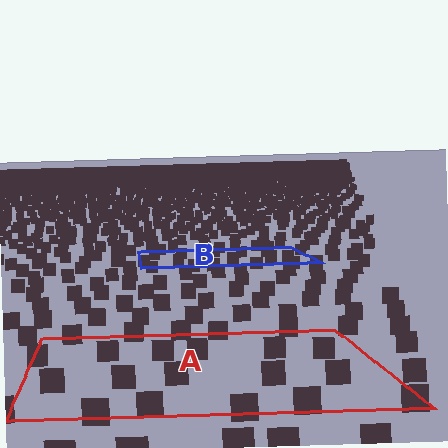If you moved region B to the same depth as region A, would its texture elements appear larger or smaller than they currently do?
They would appear larger. At a closer depth, the same texture elements are projected at a bigger on-screen size.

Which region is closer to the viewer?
Region A is closer. The texture elements there are larger and more spread out.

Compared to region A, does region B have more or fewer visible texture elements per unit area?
Region B has more texture elements per unit area — they are packed more densely because it is farther away.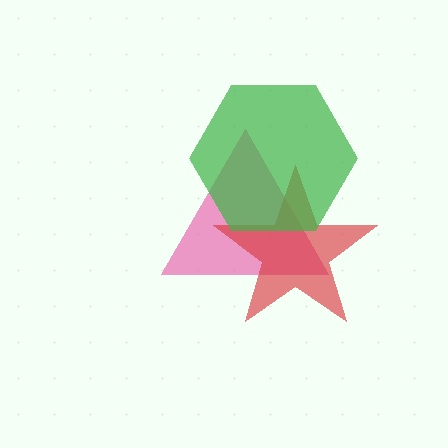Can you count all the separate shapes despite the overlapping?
Yes, there are 3 separate shapes.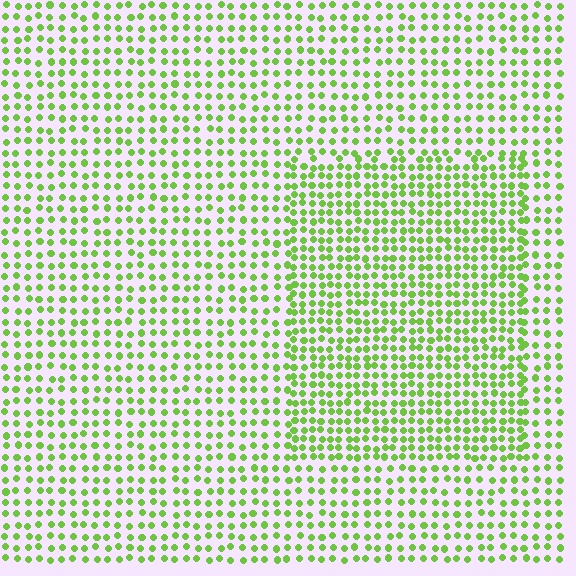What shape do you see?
I see a rectangle.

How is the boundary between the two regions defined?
The boundary is defined by a change in element density (approximately 1.6x ratio). All elements are the same color, size, and shape.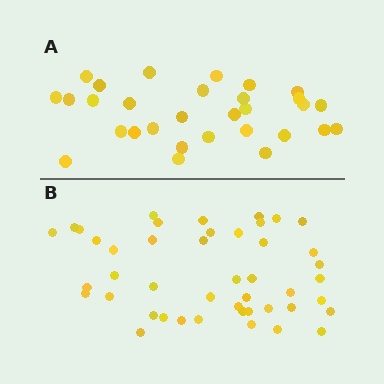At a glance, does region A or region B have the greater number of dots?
Region B (the bottom region) has more dots.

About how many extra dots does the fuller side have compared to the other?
Region B has approximately 15 more dots than region A.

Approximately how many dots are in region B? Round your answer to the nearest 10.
About 40 dots. (The exact count is 45, which rounds to 40.)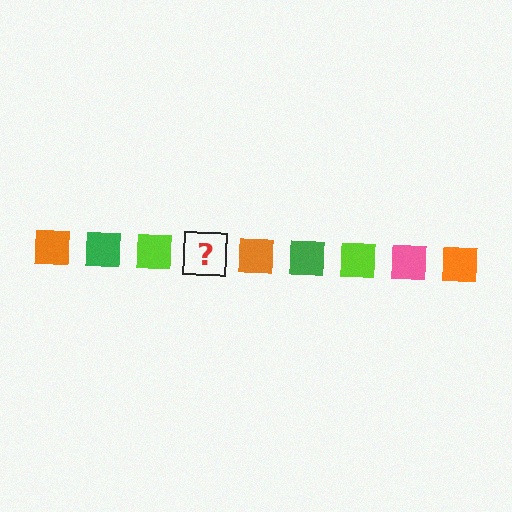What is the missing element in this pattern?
The missing element is a pink square.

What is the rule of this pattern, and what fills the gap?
The rule is that the pattern cycles through orange, green, lime, pink squares. The gap should be filled with a pink square.